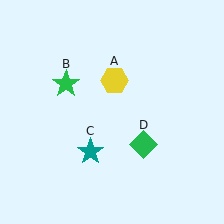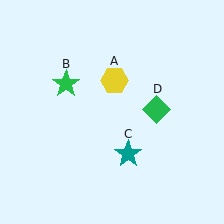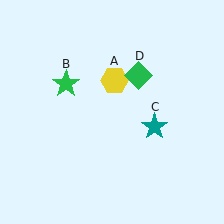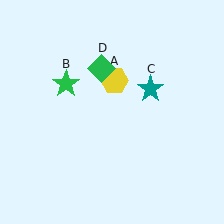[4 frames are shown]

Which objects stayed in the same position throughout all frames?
Yellow hexagon (object A) and green star (object B) remained stationary.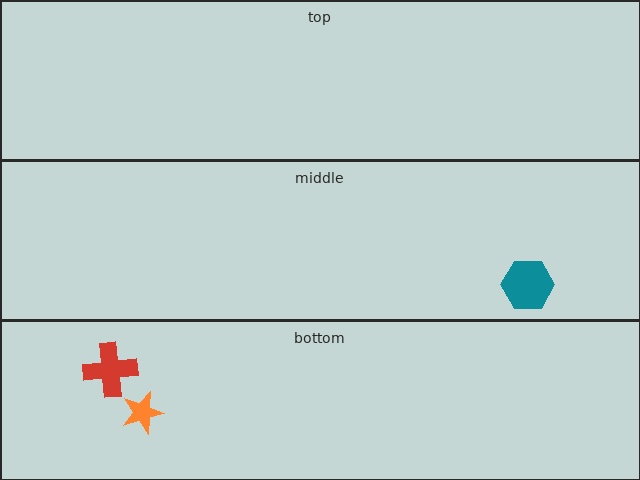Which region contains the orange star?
The bottom region.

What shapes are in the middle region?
The teal hexagon.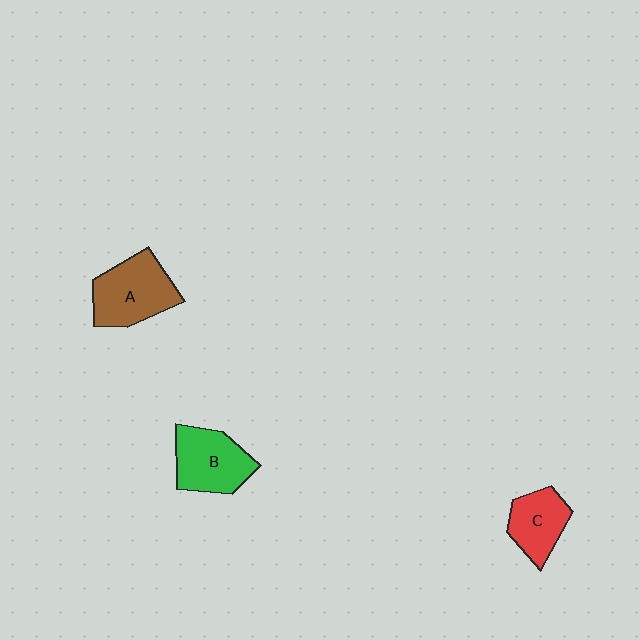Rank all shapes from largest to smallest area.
From largest to smallest: A (brown), B (green), C (red).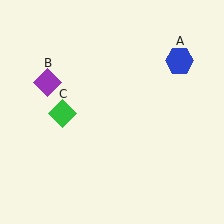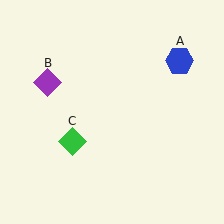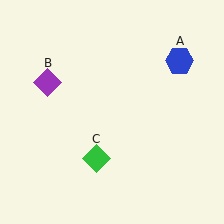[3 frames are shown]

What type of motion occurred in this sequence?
The green diamond (object C) rotated counterclockwise around the center of the scene.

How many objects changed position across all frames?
1 object changed position: green diamond (object C).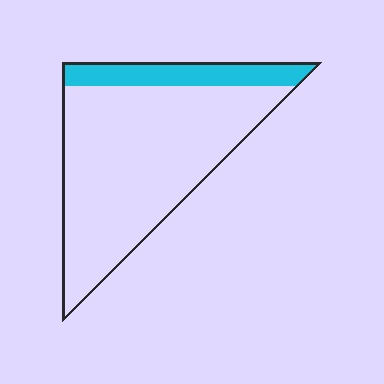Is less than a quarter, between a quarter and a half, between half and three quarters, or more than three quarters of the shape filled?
Less than a quarter.